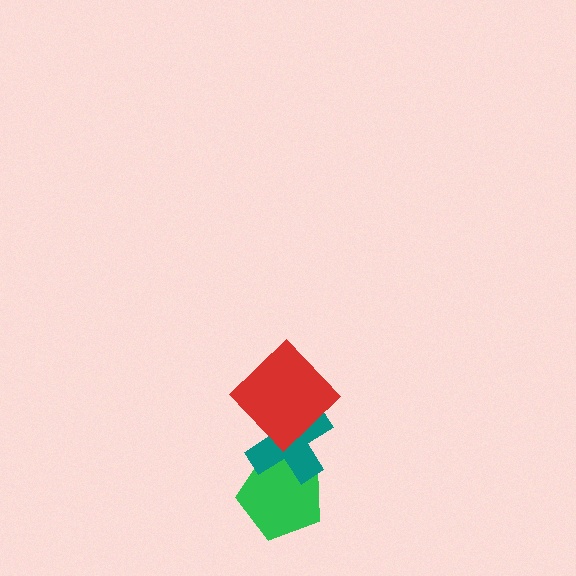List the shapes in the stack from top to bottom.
From top to bottom: the red diamond, the teal cross, the green pentagon.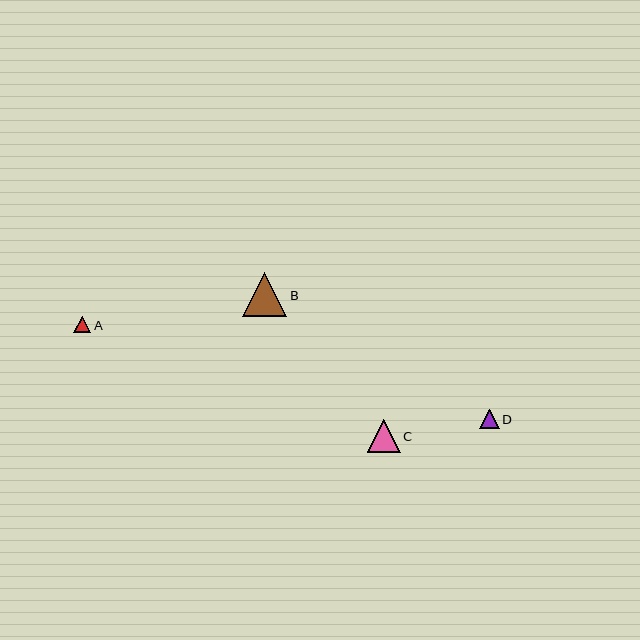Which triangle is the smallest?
Triangle A is the smallest with a size of approximately 17 pixels.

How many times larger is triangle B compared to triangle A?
Triangle B is approximately 2.6 times the size of triangle A.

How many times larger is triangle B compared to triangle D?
Triangle B is approximately 2.3 times the size of triangle D.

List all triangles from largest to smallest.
From largest to smallest: B, C, D, A.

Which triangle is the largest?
Triangle B is the largest with a size of approximately 44 pixels.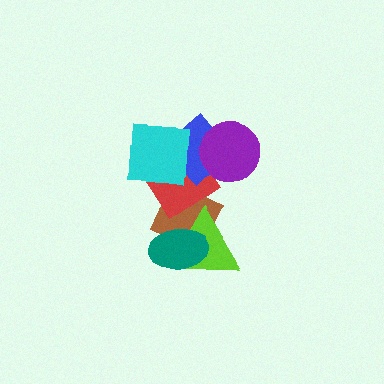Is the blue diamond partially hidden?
Yes, it is partially covered by another shape.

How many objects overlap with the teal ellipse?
2 objects overlap with the teal ellipse.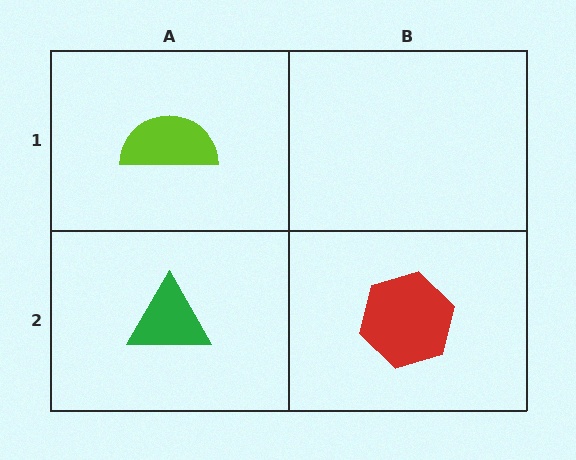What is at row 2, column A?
A green triangle.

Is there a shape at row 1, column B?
No, that cell is empty.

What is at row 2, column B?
A red hexagon.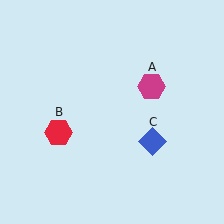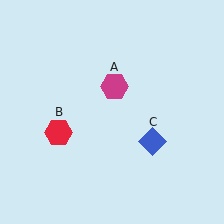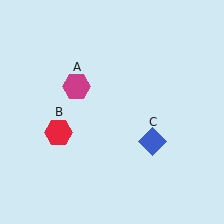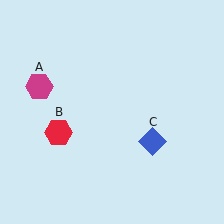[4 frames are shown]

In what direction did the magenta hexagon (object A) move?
The magenta hexagon (object A) moved left.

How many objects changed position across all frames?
1 object changed position: magenta hexagon (object A).